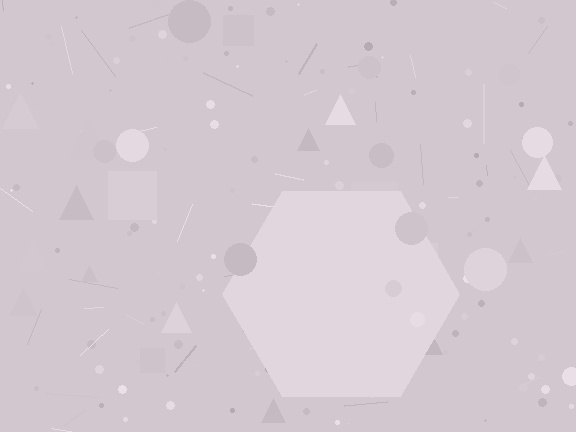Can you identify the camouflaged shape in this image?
The camouflaged shape is a hexagon.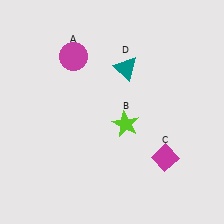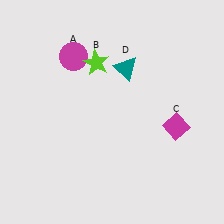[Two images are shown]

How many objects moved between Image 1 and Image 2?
2 objects moved between the two images.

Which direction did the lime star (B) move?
The lime star (B) moved up.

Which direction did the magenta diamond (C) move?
The magenta diamond (C) moved up.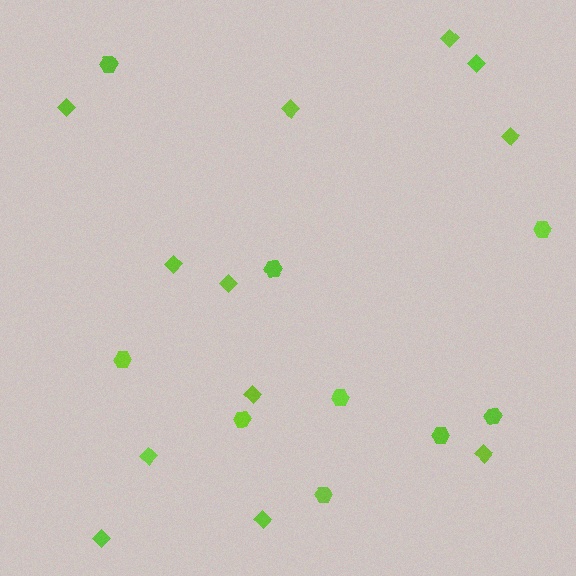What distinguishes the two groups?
There are 2 groups: one group of diamonds (12) and one group of hexagons (9).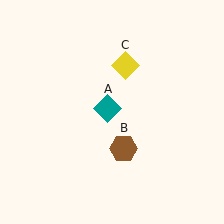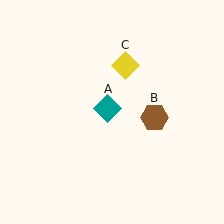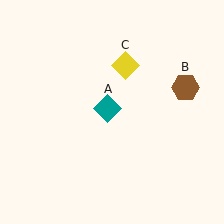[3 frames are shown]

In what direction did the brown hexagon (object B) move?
The brown hexagon (object B) moved up and to the right.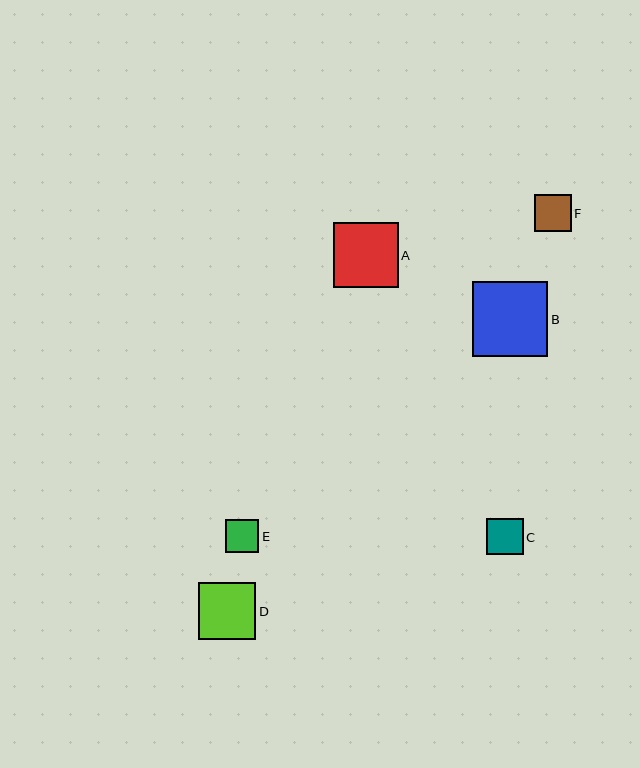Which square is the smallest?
Square E is the smallest with a size of approximately 33 pixels.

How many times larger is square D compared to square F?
Square D is approximately 1.6 times the size of square F.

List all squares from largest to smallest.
From largest to smallest: B, A, D, F, C, E.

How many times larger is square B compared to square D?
Square B is approximately 1.3 times the size of square D.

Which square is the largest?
Square B is the largest with a size of approximately 75 pixels.